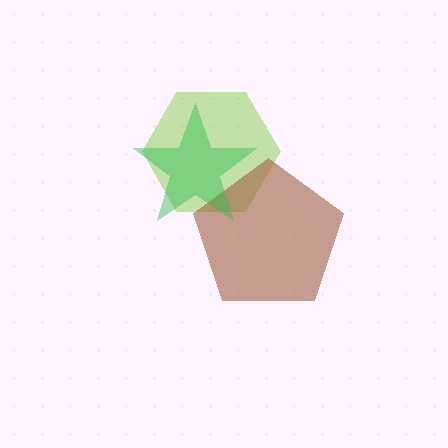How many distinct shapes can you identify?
There are 3 distinct shapes: a lime hexagon, a brown pentagon, a green star.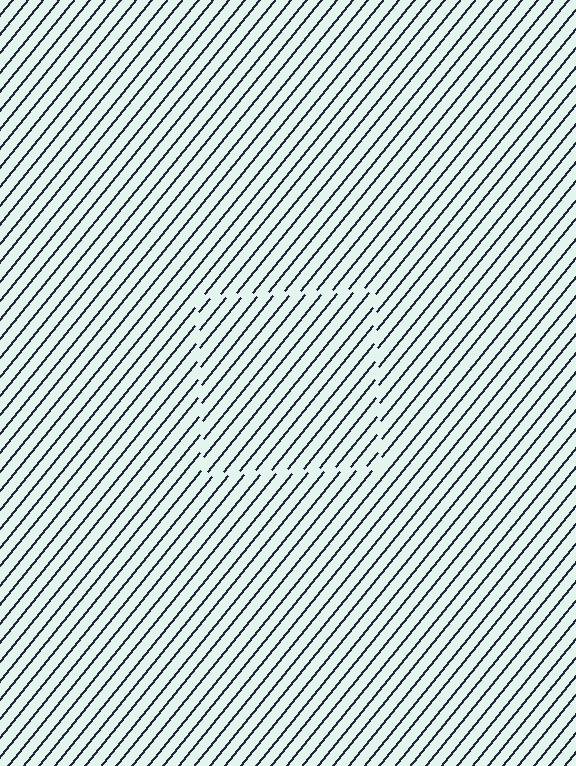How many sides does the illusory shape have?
4 sides — the line-ends trace a square.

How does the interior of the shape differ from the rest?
The interior of the shape contains the same grating, shifted by half a period — the contour is defined by the phase discontinuity where line-ends from the inner and outer gratings abut.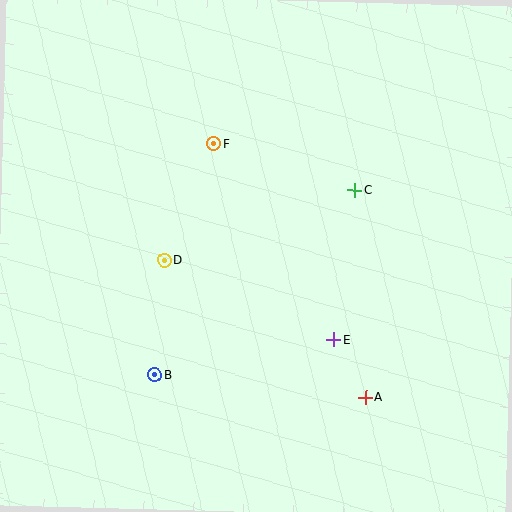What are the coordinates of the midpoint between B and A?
The midpoint between B and A is at (260, 386).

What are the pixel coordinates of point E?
Point E is at (333, 340).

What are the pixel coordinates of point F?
Point F is at (214, 144).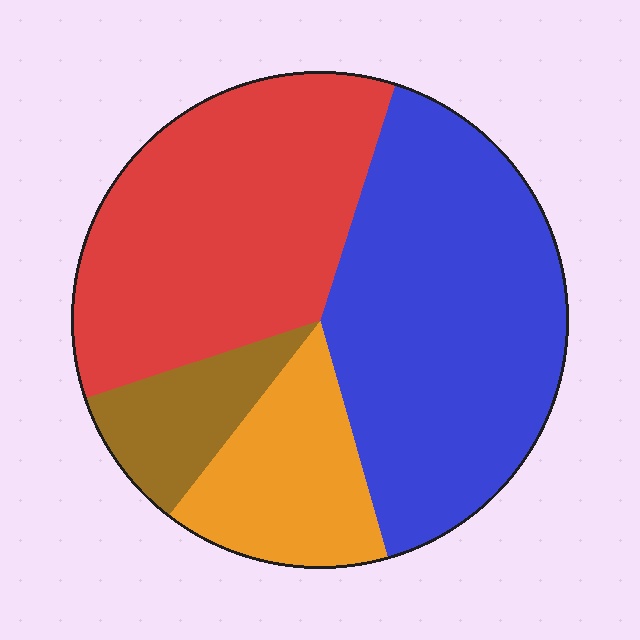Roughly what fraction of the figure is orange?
Orange takes up about one sixth (1/6) of the figure.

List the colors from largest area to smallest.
From largest to smallest: blue, red, orange, brown.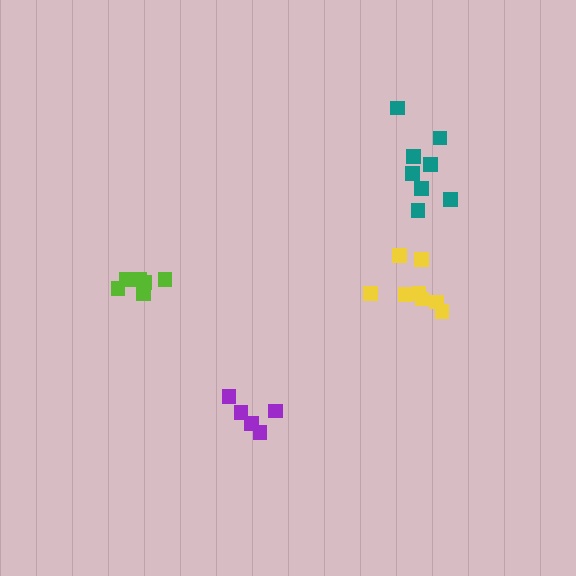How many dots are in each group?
Group 1: 5 dots, Group 2: 8 dots, Group 3: 8 dots, Group 4: 6 dots (27 total).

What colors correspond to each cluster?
The clusters are colored: purple, teal, yellow, lime.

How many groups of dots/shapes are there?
There are 4 groups.